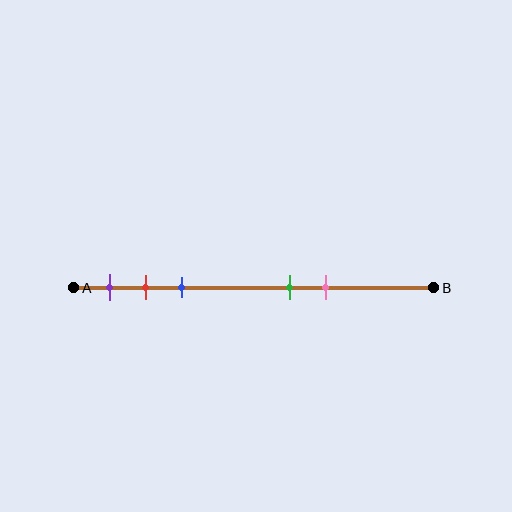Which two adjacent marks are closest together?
The red and blue marks are the closest adjacent pair.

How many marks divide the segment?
There are 5 marks dividing the segment.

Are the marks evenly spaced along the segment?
No, the marks are not evenly spaced.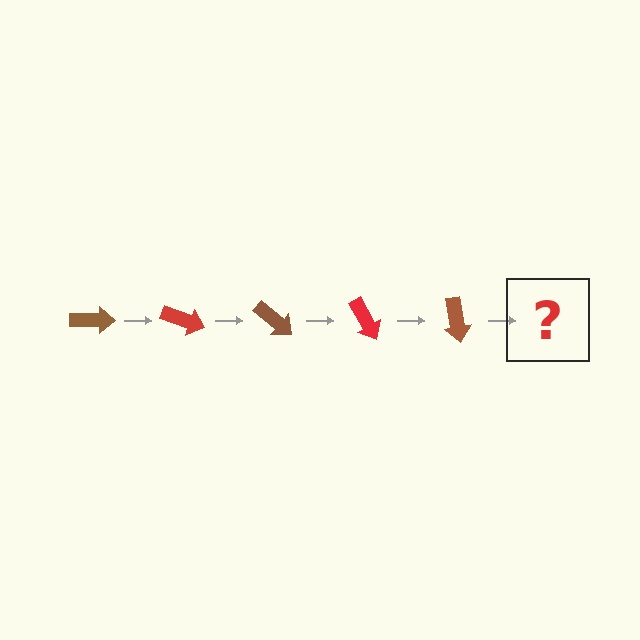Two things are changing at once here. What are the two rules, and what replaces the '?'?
The two rules are that it rotates 20 degrees each step and the color cycles through brown and red. The '?' should be a red arrow, rotated 100 degrees from the start.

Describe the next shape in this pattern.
It should be a red arrow, rotated 100 degrees from the start.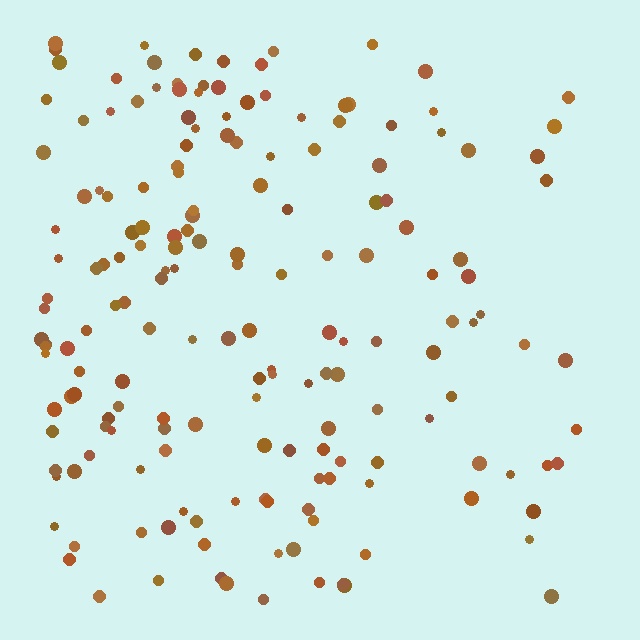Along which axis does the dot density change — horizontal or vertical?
Horizontal.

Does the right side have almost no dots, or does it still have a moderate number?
Still a moderate number, just noticeably fewer than the left.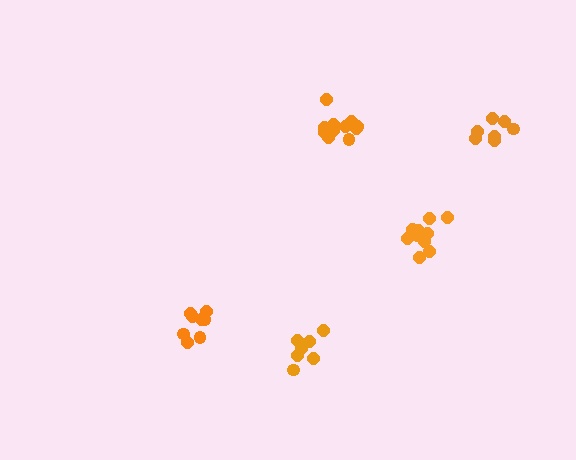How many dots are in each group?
Group 1: 8 dots, Group 2: 12 dots, Group 3: 7 dots, Group 4: 10 dots, Group 5: 7 dots (44 total).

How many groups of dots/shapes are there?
There are 5 groups.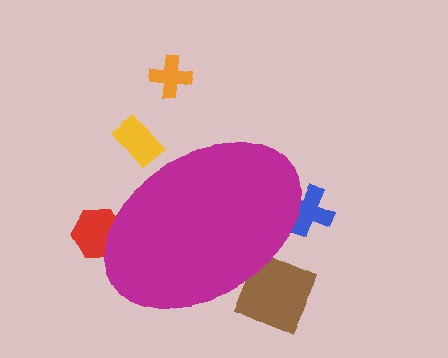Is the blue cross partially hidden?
Yes, the blue cross is partially hidden behind the magenta ellipse.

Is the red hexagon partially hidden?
Yes, the red hexagon is partially hidden behind the magenta ellipse.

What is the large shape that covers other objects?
A magenta ellipse.